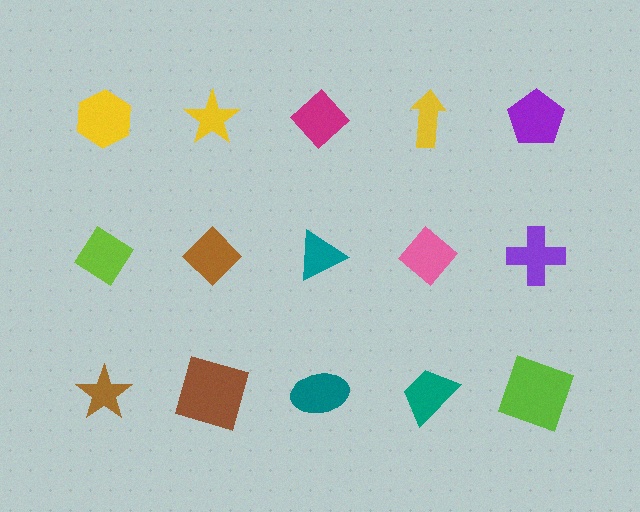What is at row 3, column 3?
A teal ellipse.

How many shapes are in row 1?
5 shapes.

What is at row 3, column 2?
A brown square.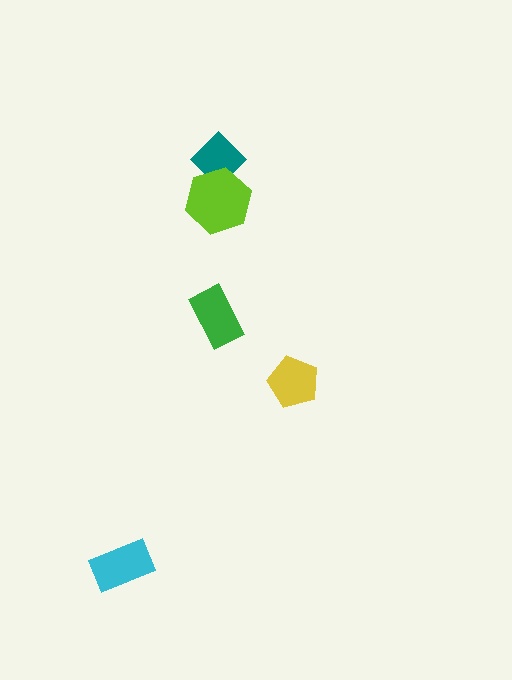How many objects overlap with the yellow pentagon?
0 objects overlap with the yellow pentagon.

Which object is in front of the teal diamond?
The lime hexagon is in front of the teal diamond.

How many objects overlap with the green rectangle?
0 objects overlap with the green rectangle.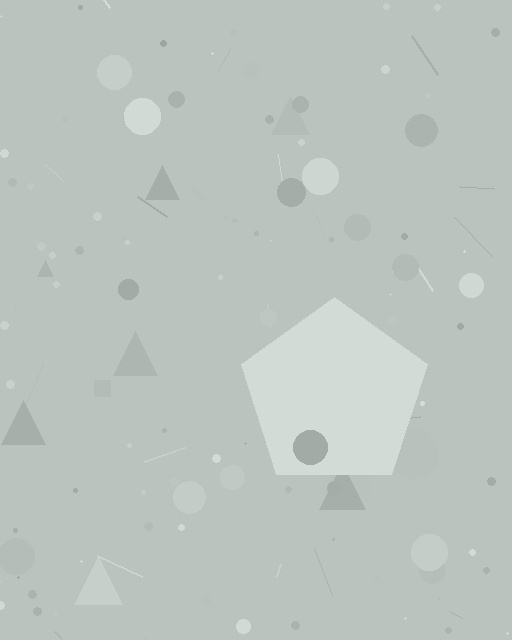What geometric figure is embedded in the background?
A pentagon is embedded in the background.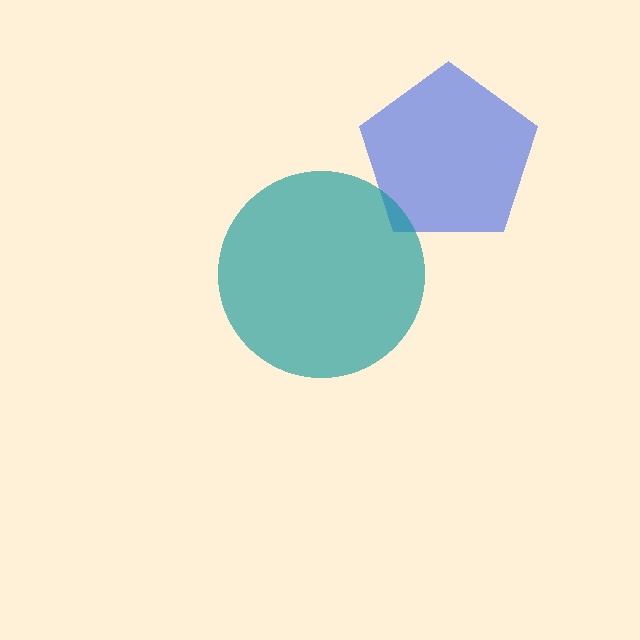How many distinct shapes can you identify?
There are 2 distinct shapes: a blue pentagon, a teal circle.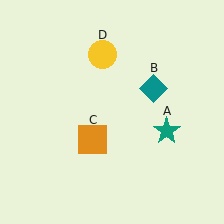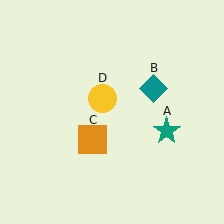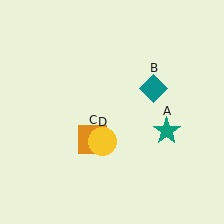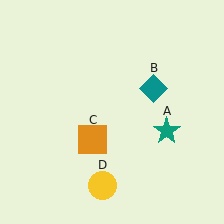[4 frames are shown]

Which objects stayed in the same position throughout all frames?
Teal star (object A) and teal diamond (object B) and orange square (object C) remained stationary.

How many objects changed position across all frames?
1 object changed position: yellow circle (object D).